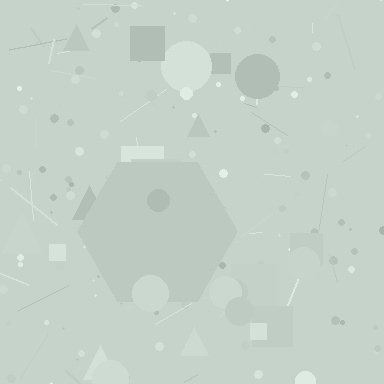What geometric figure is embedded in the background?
A hexagon is embedded in the background.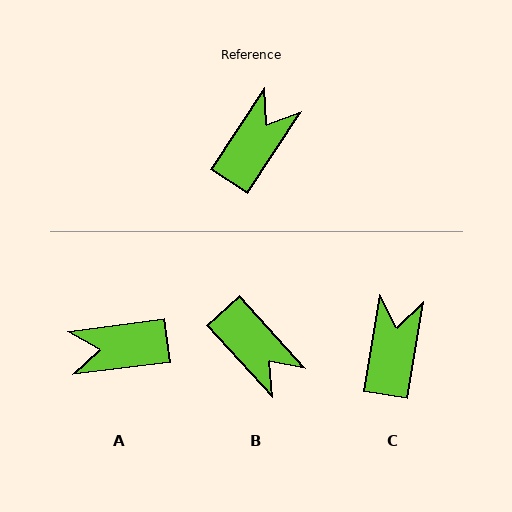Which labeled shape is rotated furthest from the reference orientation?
A, about 130 degrees away.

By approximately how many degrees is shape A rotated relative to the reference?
Approximately 130 degrees counter-clockwise.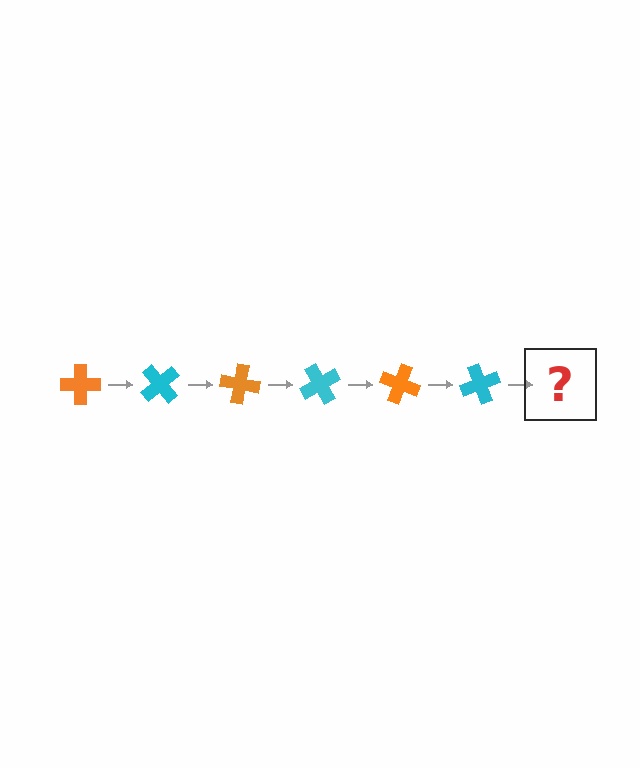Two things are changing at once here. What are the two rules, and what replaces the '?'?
The two rules are that it rotates 50 degrees each step and the color cycles through orange and cyan. The '?' should be an orange cross, rotated 300 degrees from the start.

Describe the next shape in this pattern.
It should be an orange cross, rotated 300 degrees from the start.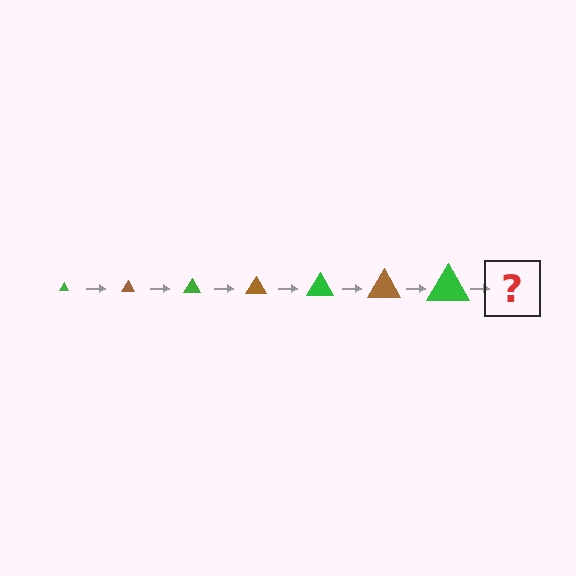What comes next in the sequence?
The next element should be a brown triangle, larger than the previous one.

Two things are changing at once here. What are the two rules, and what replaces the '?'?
The two rules are that the triangle grows larger each step and the color cycles through green and brown. The '?' should be a brown triangle, larger than the previous one.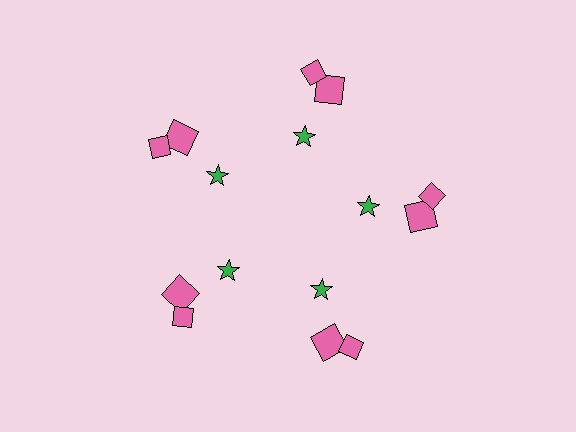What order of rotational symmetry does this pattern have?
This pattern has 5-fold rotational symmetry.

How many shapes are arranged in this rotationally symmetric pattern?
There are 15 shapes, arranged in 5 groups of 3.